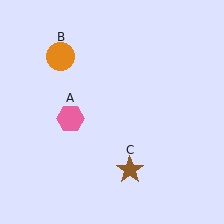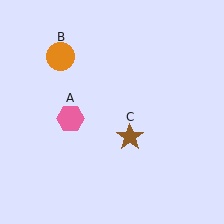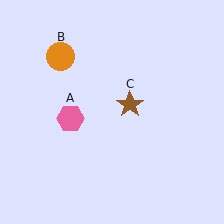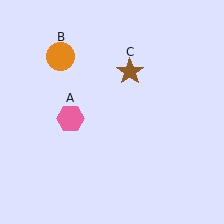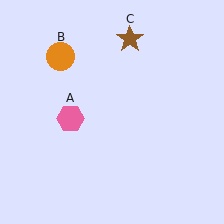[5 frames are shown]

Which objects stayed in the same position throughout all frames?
Pink hexagon (object A) and orange circle (object B) remained stationary.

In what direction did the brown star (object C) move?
The brown star (object C) moved up.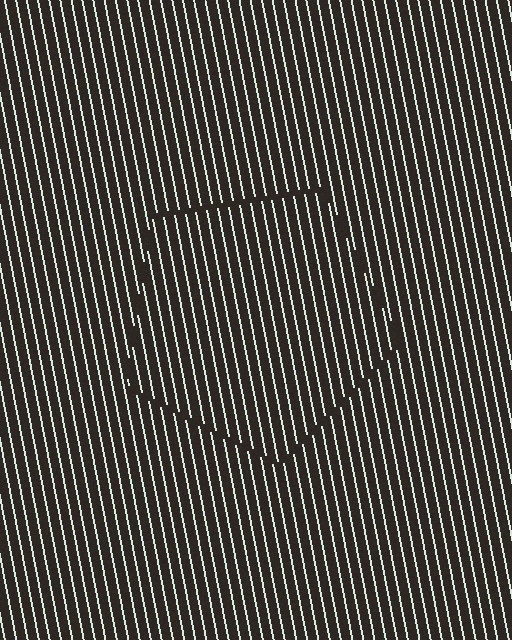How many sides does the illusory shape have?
5 sides — the line-ends trace a pentagon.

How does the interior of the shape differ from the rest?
The interior of the shape contains the same grating, shifted by half a period — the contour is defined by the phase discontinuity where line-ends from the inner and outer gratings abut.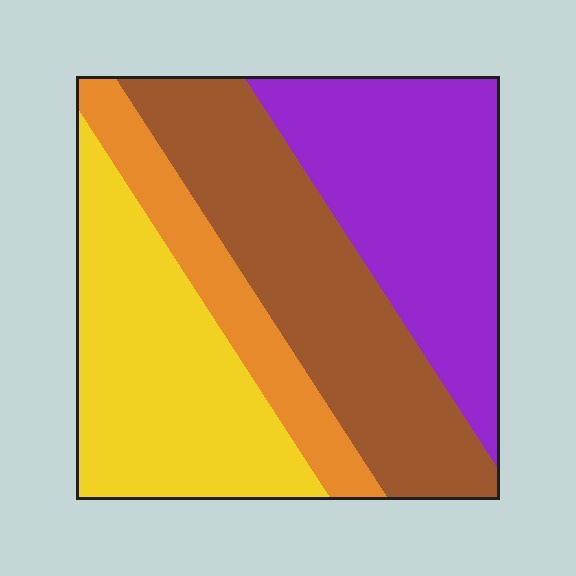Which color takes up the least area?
Orange, at roughly 15%.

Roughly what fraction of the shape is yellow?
Yellow takes up between a sixth and a third of the shape.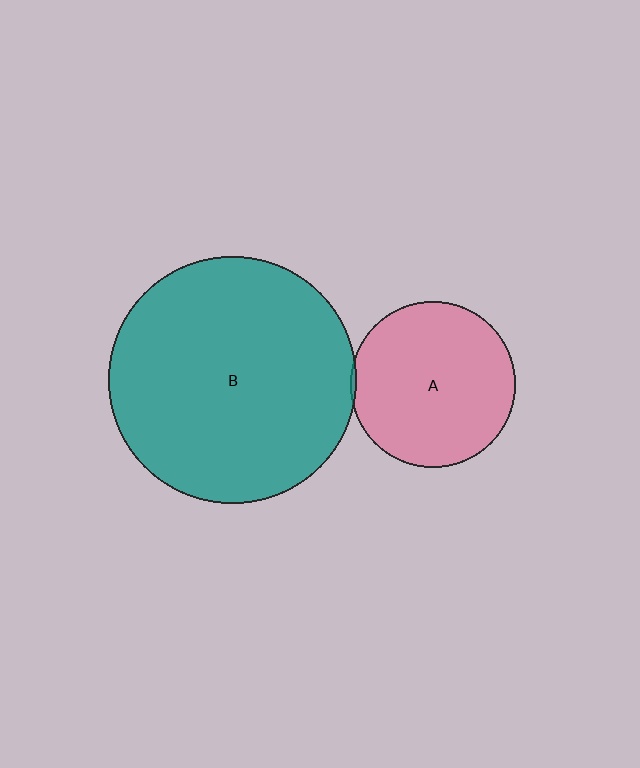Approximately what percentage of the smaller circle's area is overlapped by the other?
Approximately 5%.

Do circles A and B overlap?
Yes.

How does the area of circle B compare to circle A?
Approximately 2.2 times.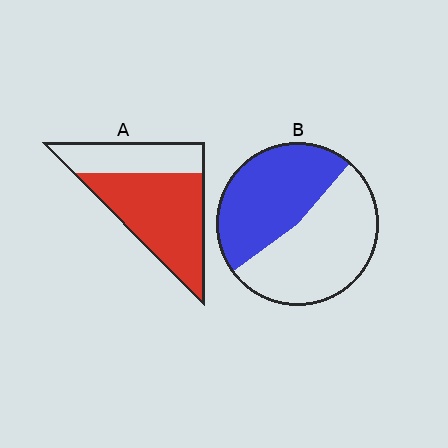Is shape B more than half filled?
Roughly half.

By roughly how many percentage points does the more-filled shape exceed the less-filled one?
By roughly 20 percentage points (A over B).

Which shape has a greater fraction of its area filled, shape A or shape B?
Shape A.